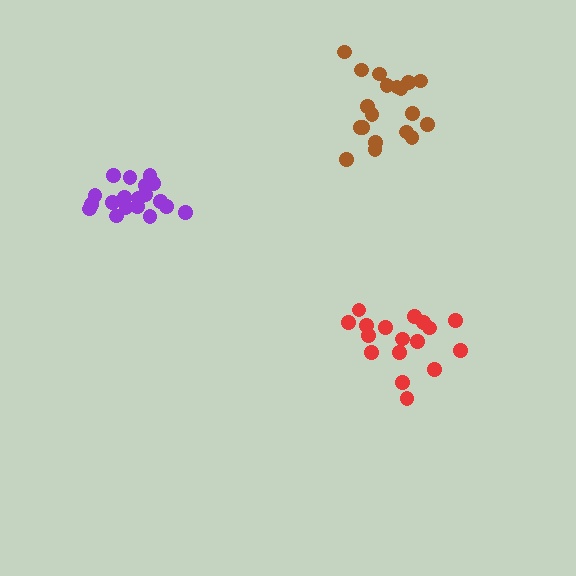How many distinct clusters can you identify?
There are 3 distinct clusters.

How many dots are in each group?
Group 1: 17 dots, Group 2: 19 dots, Group 3: 19 dots (55 total).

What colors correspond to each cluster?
The clusters are colored: red, brown, purple.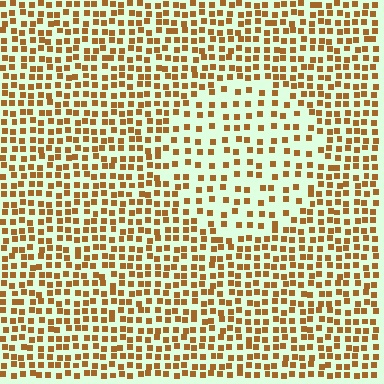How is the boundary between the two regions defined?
The boundary is defined by a change in element density (approximately 1.8x ratio). All elements are the same color, size, and shape.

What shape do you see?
I see a circle.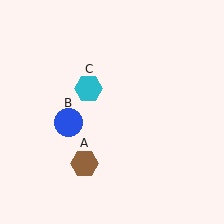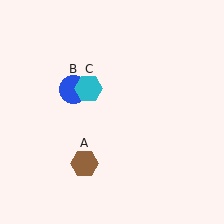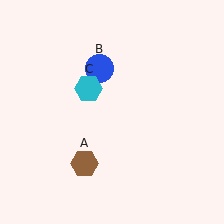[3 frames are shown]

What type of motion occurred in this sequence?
The blue circle (object B) rotated clockwise around the center of the scene.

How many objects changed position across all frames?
1 object changed position: blue circle (object B).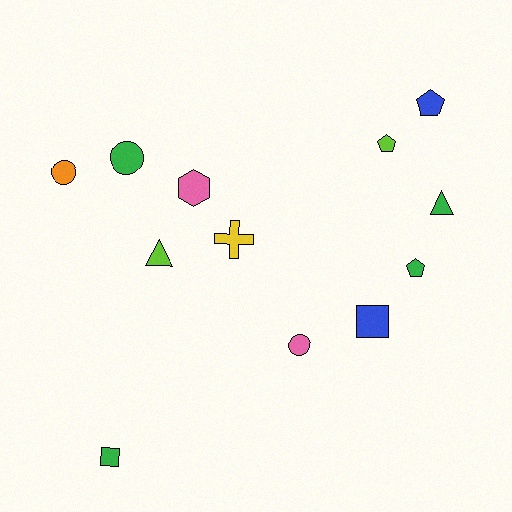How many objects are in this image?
There are 12 objects.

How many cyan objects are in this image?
There are no cyan objects.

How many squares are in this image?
There are 2 squares.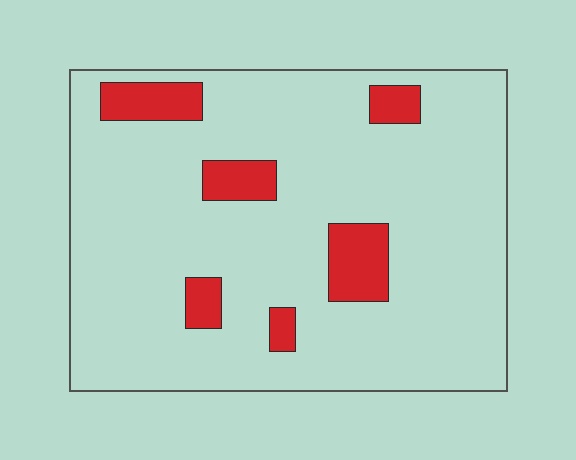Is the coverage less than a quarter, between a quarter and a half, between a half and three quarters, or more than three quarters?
Less than a quarter.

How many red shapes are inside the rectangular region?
6.